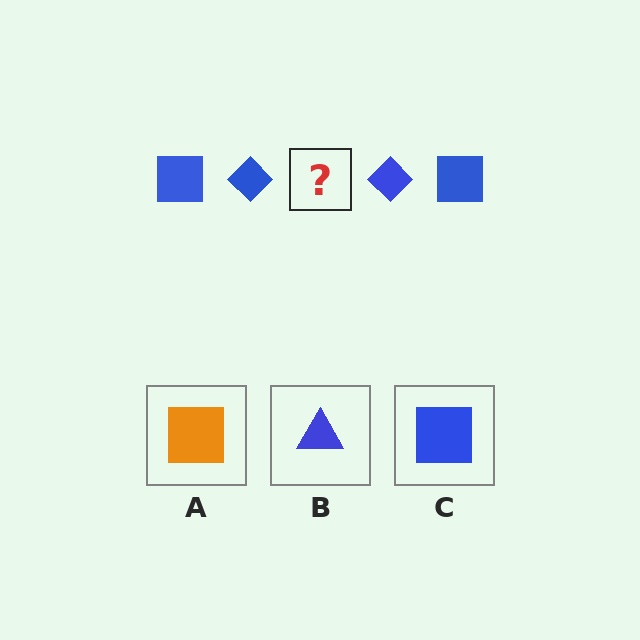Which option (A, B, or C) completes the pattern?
C.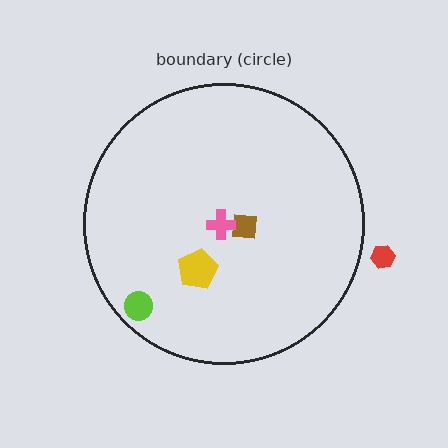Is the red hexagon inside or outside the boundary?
Outside.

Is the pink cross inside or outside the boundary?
Inside.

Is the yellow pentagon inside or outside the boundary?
Inside.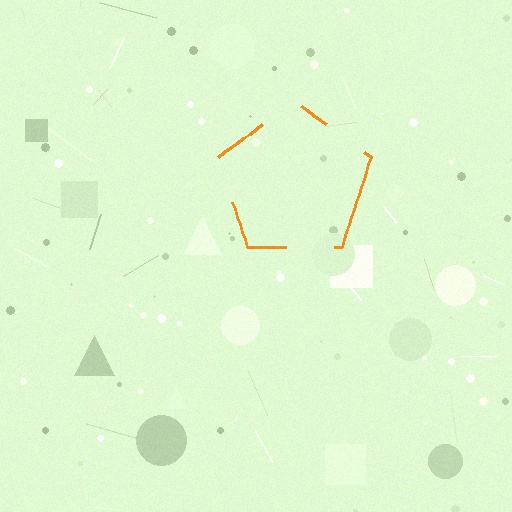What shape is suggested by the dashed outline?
The dashed outline suggests a pentagon.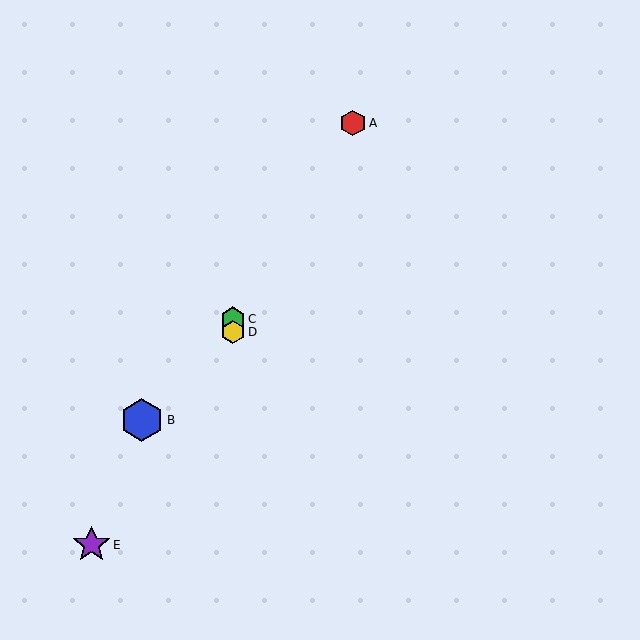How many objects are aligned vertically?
2 objects (C, D) are aligned vertically.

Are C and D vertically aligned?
Yes, both are at x≈233.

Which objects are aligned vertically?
Objects C, D are aligned vertically.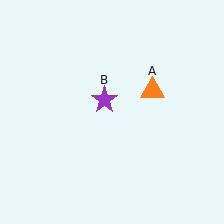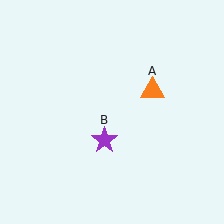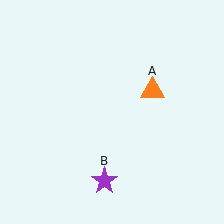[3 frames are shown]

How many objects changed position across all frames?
1 object changed position: purple star (object B).